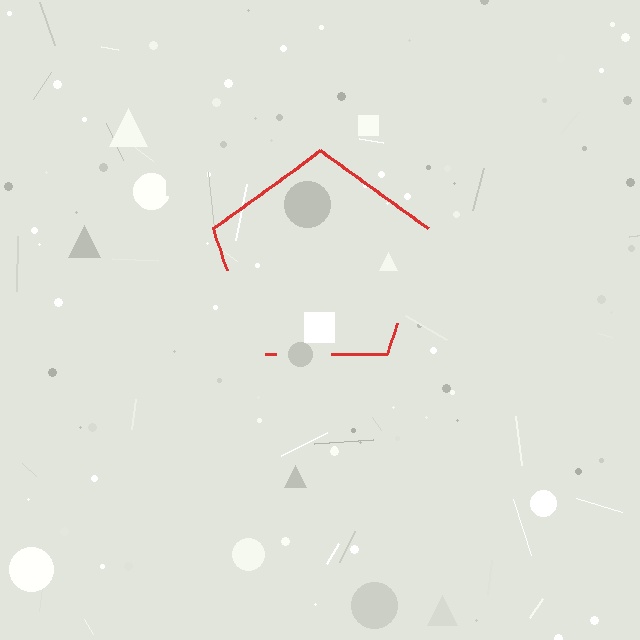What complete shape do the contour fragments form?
The contour fragments form a pentagon.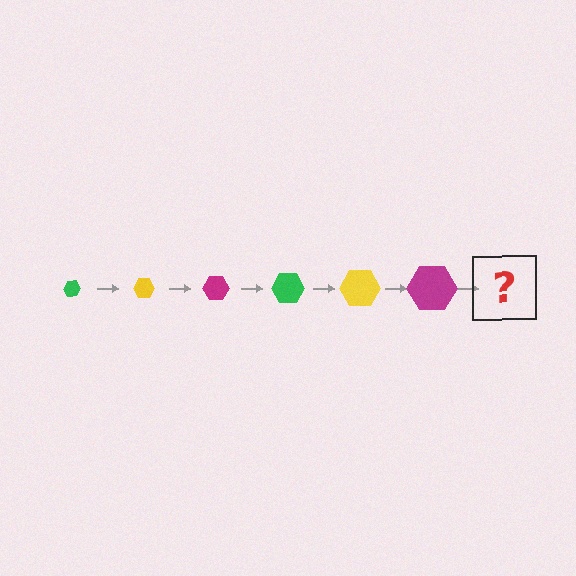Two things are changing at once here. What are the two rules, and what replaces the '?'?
The two rules are that the hexagon grows larger each step and the color cycles through green, yellow, and magenta. The '?' should be a green hexagon, larger than the previous one.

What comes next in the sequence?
The next element should be a green hexagon, larger than the previous one.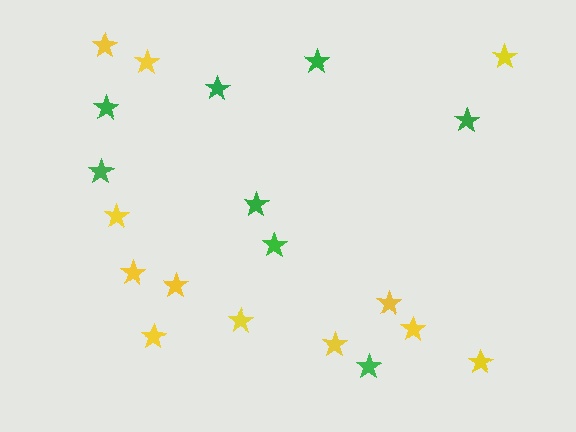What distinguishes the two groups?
There are 2 groups: one group of yellow stars (12) and one group of green stars (8).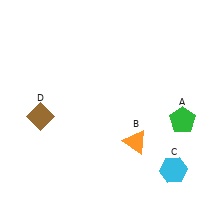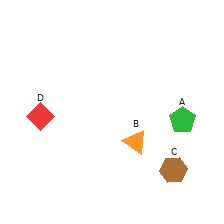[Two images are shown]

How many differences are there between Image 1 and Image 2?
There are 2 differences between the two images.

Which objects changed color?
C changed from cyan to brown. D changed from brown to red.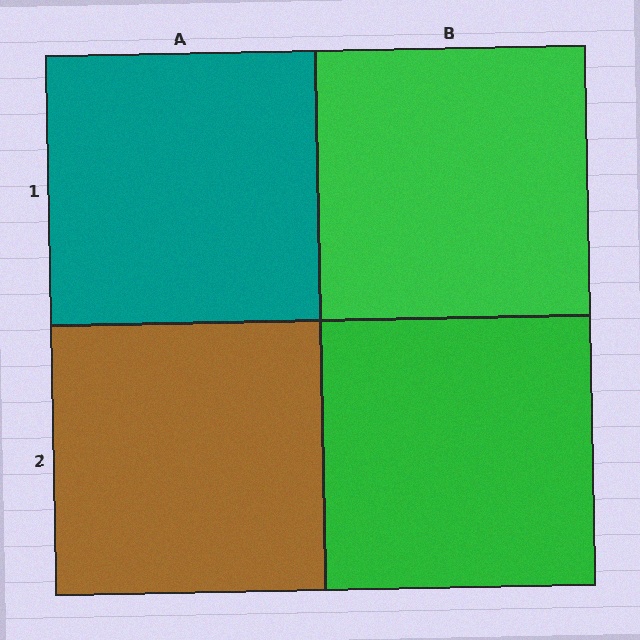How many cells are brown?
1 cell is brown.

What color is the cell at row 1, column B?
Green.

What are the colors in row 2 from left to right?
Brown, green.